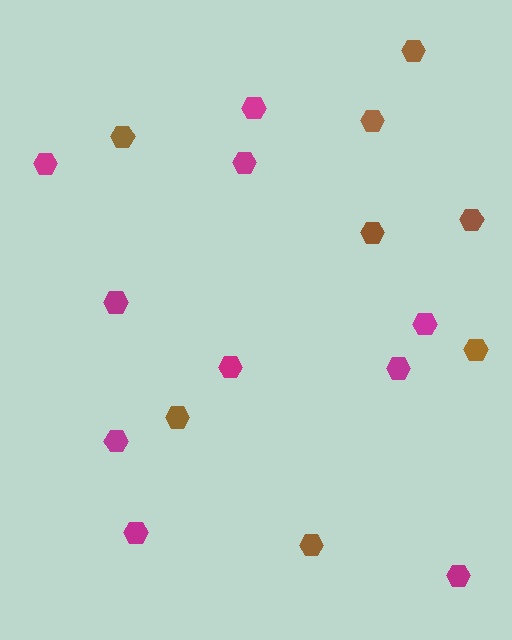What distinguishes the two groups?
There are 2 groups: one group of brown hexagons (8) and one group of magenta hexagons (10).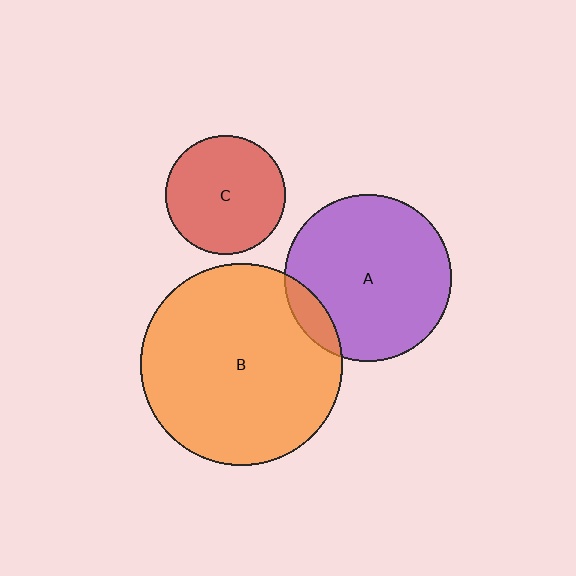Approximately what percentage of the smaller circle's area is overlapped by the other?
Approximately 10%.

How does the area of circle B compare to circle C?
Approximately 2.9 times.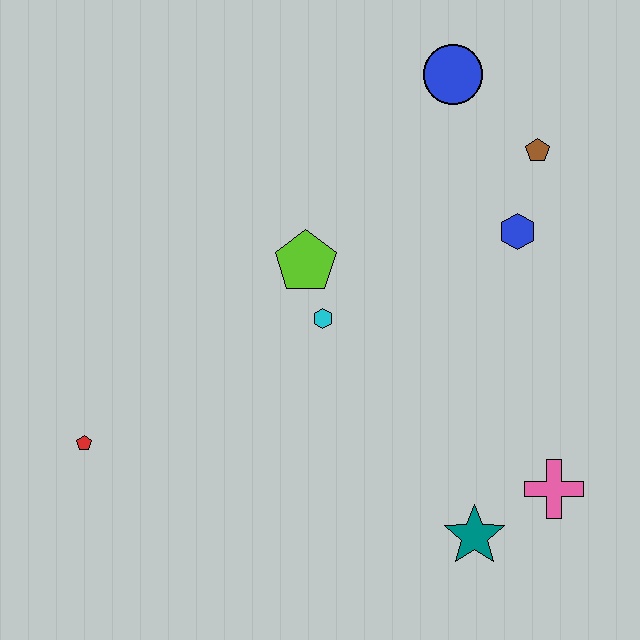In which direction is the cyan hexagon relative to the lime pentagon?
The cyan hexagon is below the lime pentagon.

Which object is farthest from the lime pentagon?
The pink cross is farthest from the lime pentagon.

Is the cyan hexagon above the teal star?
Yes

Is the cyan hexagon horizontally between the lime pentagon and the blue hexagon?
Yes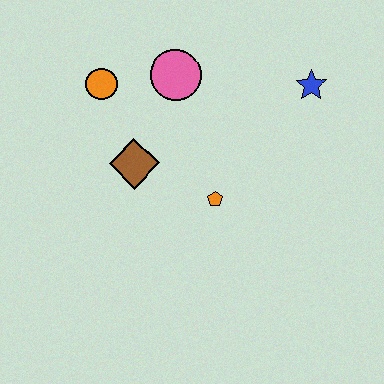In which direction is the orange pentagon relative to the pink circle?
The orange pentagon is below the pink circle.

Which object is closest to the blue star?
The pink circle is closest to the blue star.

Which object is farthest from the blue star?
The orange circle is farthest from the blue star.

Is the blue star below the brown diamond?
No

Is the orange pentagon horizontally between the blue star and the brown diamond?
Yes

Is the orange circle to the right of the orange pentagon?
No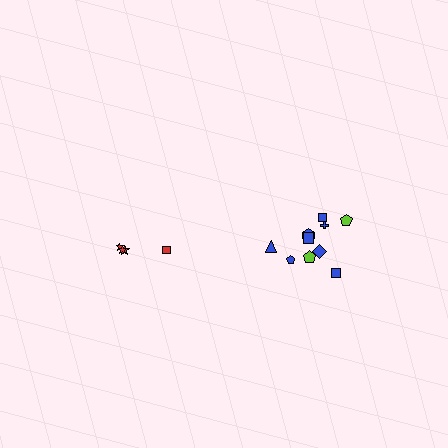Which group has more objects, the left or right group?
The right group.